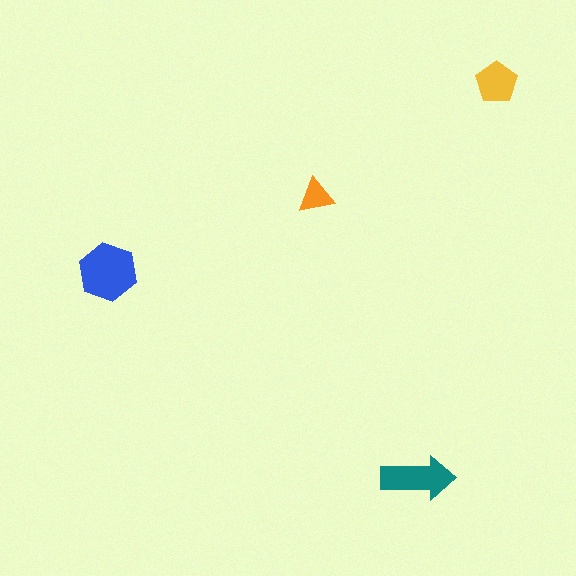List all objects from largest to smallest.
The blue hexagon, the teal arrow, the yellow pentagon, the orange triangle.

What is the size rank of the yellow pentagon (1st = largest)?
3rd.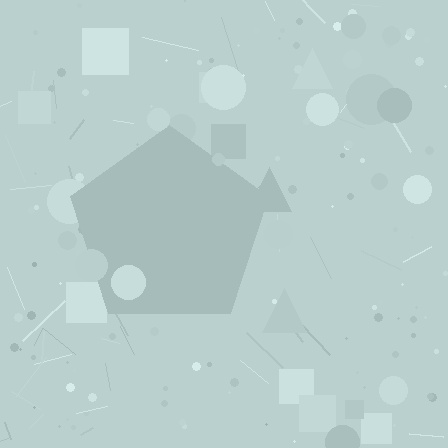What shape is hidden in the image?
A pentagon is hidden in the image.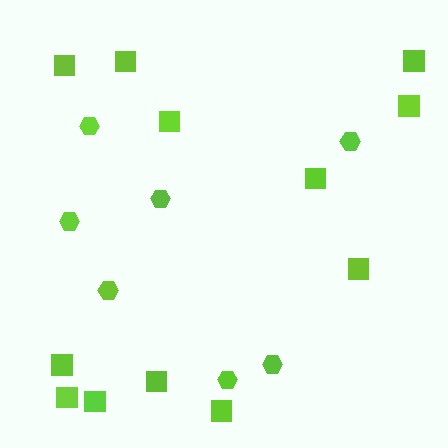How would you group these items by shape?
There are 2 groups: one group of hexagons (7) and one group of squares (12).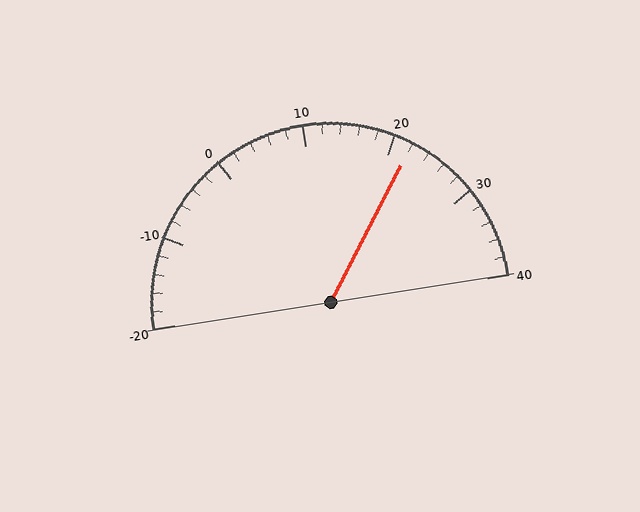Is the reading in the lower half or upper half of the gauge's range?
The reading is in the upper half of the range (-20 to 40).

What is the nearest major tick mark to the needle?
The nearest major tick mark is 20.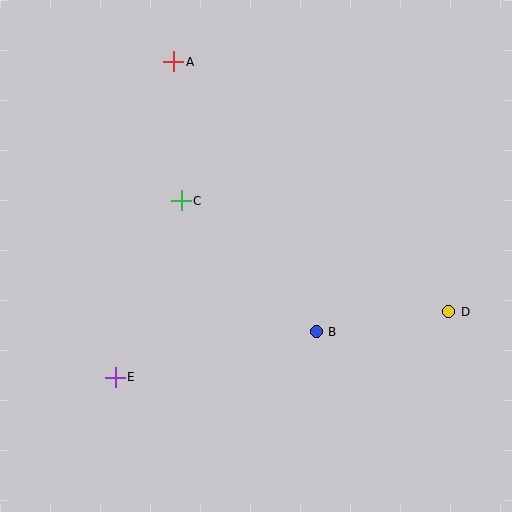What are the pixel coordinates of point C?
Point C is at (181, 201).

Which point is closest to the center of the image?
Point C at (181, 201) is closest to the center.